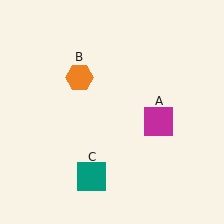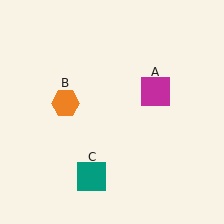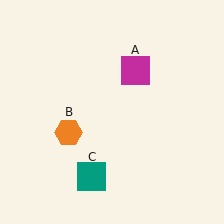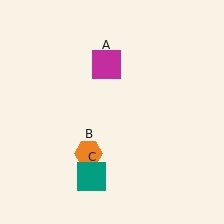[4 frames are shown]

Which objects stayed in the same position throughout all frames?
Teal square (object C) remained stationary.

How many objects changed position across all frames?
2 objects changed position: magenta square (object A), orange hexagon (object B).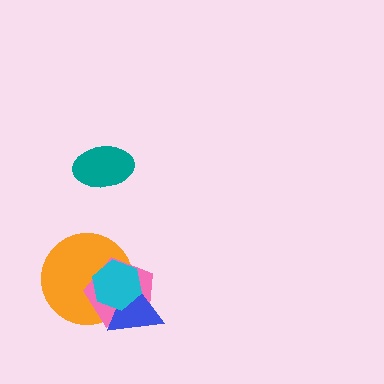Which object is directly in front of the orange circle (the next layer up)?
The pink pentagon is directly in front of the orange circle.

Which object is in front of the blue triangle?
The cyan hexagon is in front of the blue triangle.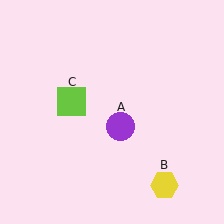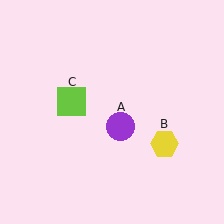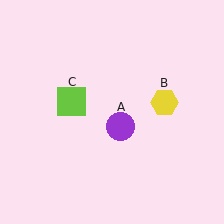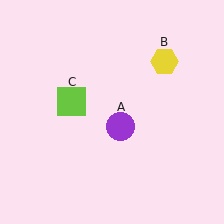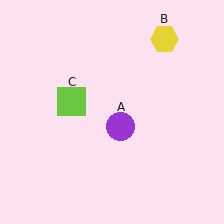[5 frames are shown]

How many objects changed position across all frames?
1 object changed position: yellow hexagon (object B).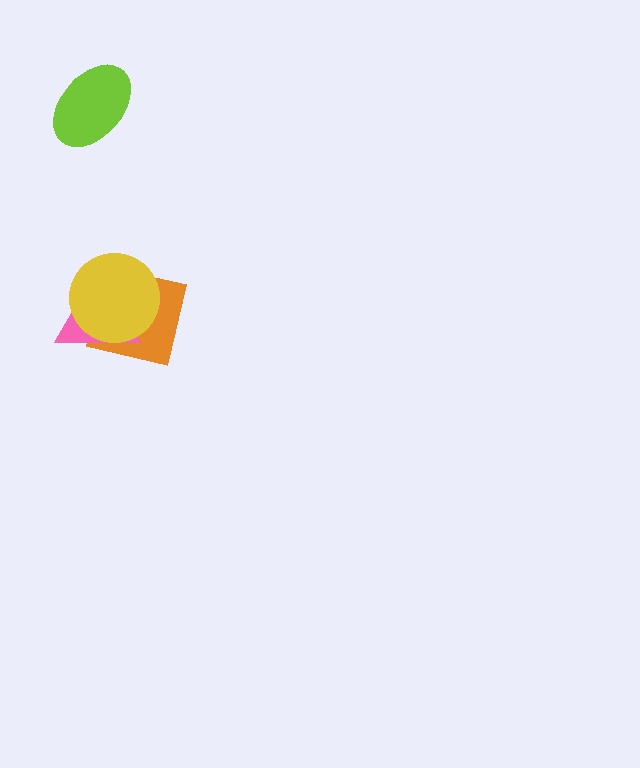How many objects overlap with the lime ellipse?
0 objects overlap with the lime ellipse.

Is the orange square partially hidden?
Yes, it is partially covered by another shape.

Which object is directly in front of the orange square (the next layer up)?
The pink triangle is directly in front of the orange square.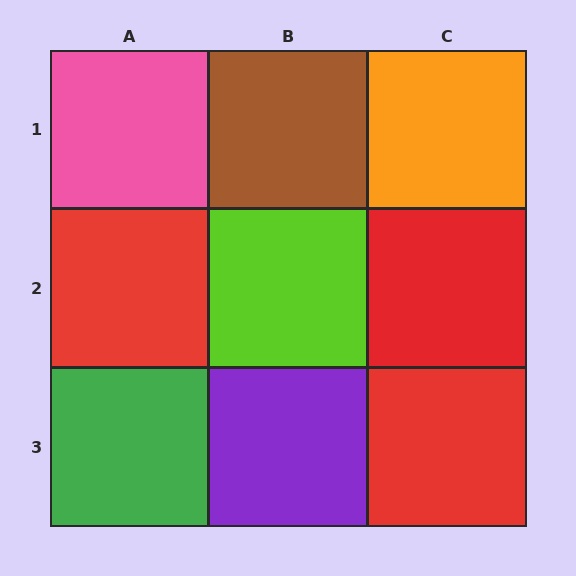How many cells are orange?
1 cell is orange.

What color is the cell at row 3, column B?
Purple.